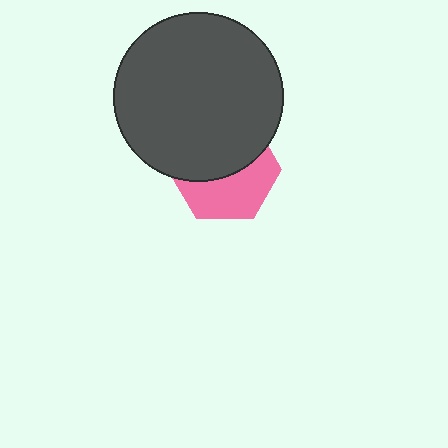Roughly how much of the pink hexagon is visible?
About half of it is visible (roughly 47%).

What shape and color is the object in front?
The object in front is a dark gray circle.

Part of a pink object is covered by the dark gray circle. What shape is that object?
It is a hexagon.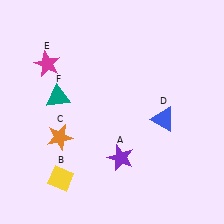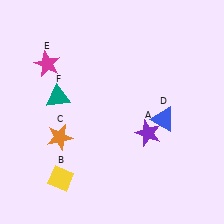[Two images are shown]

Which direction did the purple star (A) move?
The purple star (A) moved right.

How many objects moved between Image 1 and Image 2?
1 object moved between the two images.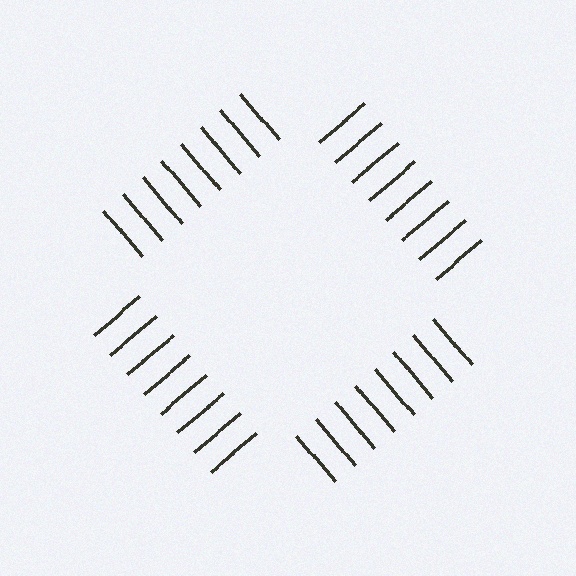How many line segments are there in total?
32 — 8 along each of the 4 edges.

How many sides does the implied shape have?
4 sides — the line-ends trace a square.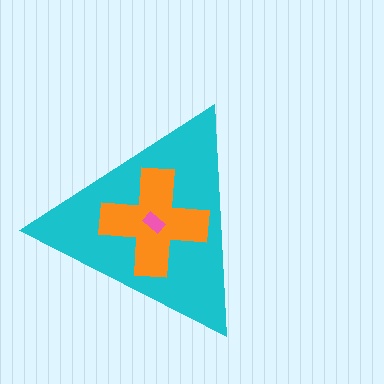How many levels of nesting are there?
3.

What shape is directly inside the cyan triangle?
The orange cross.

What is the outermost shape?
The cyan triangle.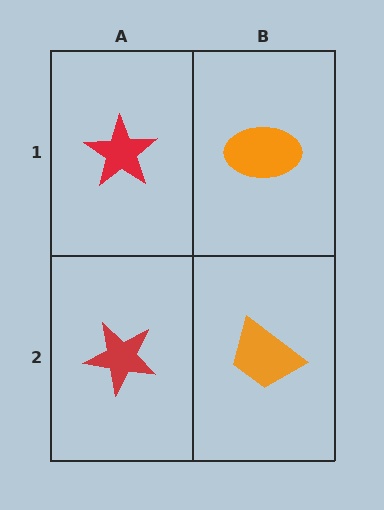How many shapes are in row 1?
2 shapes.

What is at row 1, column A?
A red star.